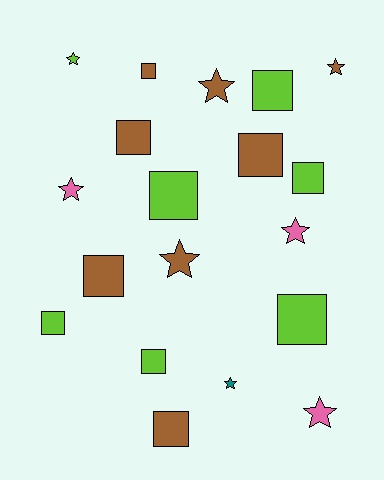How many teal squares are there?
There are no teal squares.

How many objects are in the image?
There are 19 objects.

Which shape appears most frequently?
Square, with 11 objects.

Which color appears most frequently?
Brown, with 8 objects.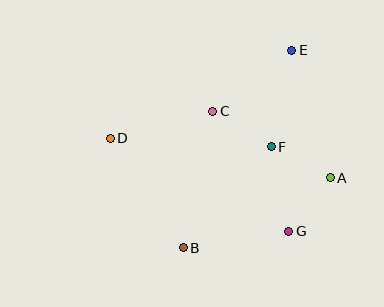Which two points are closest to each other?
Points A and F are closest to each other.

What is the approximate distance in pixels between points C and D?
The distance between C and D is approximately 106 pixels.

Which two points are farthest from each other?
Points B and E are farthest from each other.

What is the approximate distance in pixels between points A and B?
The distance between A and B is approximately 163 pixels.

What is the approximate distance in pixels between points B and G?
The distance between B and G is approximately 107 pixels.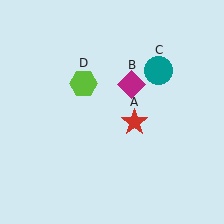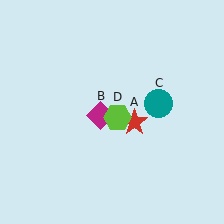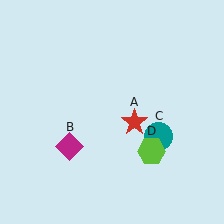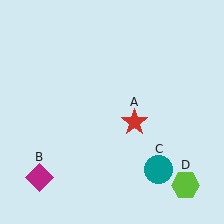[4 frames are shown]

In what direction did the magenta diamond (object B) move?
The magenta diamond (object B) moved down and to the left.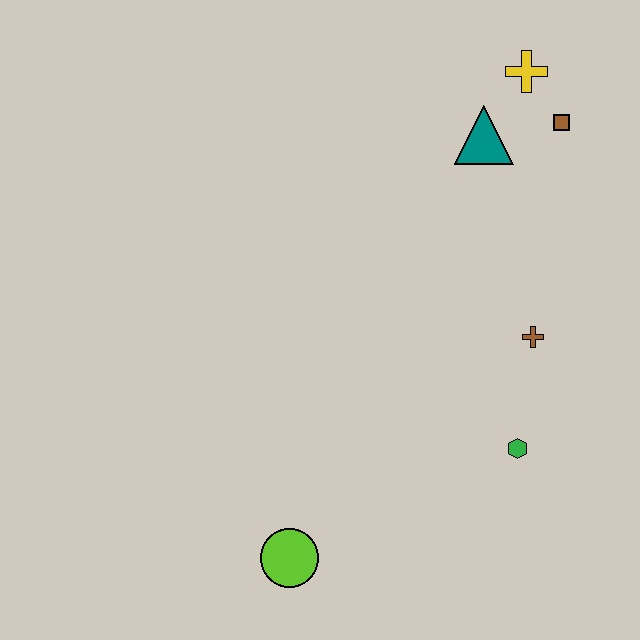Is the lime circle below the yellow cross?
Yes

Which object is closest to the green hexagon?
The brown cross is closest to the green hexagon.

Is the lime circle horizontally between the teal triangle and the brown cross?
No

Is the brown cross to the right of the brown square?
No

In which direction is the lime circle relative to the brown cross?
The lime circle is to the left of the brown cross.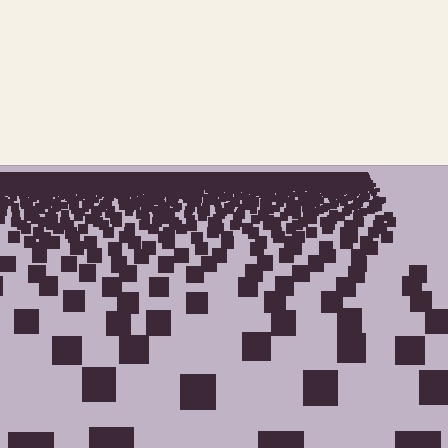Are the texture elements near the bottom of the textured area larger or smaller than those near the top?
Larger. Near the bottom, elements are closer to the viewer and appear at a bigger on-screen size.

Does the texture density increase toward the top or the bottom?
Density increases toward the top.